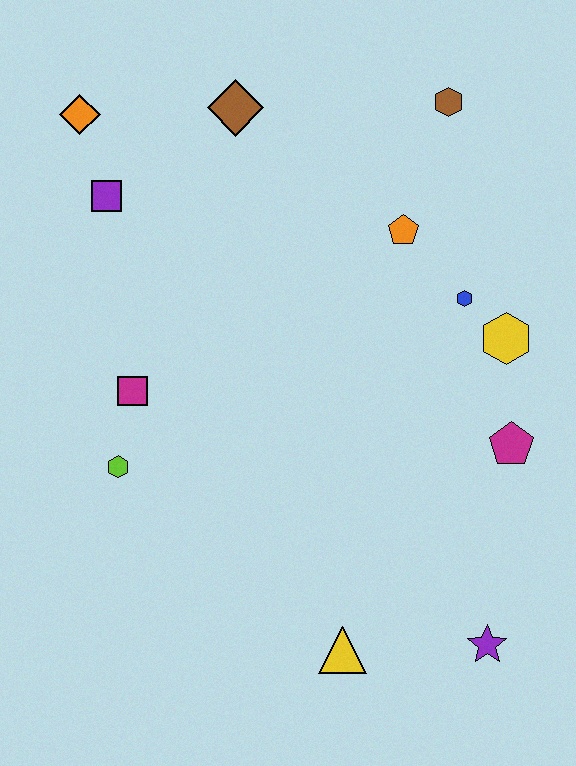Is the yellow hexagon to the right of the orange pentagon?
Yes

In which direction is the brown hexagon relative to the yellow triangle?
The brown hexagon is above the yellow triangle.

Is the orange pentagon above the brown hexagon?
No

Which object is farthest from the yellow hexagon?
The orange diamond is farthest from the yellow hexagon.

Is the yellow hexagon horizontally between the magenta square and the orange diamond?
No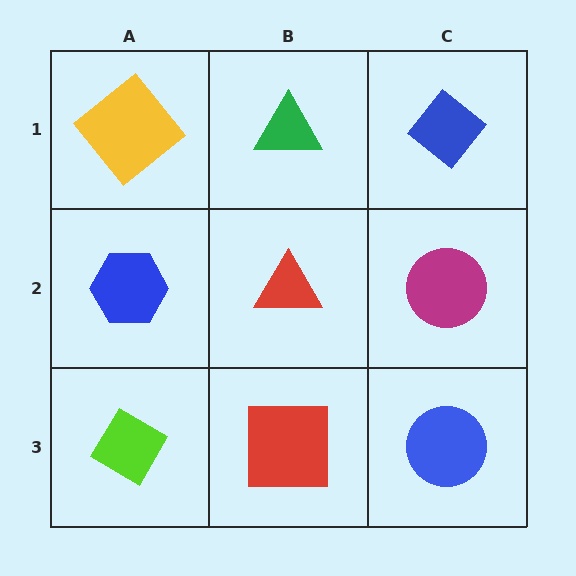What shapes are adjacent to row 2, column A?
A yellow diamond (row 1, column A), a lime diamond (row 3, column A), a red triangle (row 2, column B).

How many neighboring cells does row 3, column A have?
2.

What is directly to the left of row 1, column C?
A green triangle.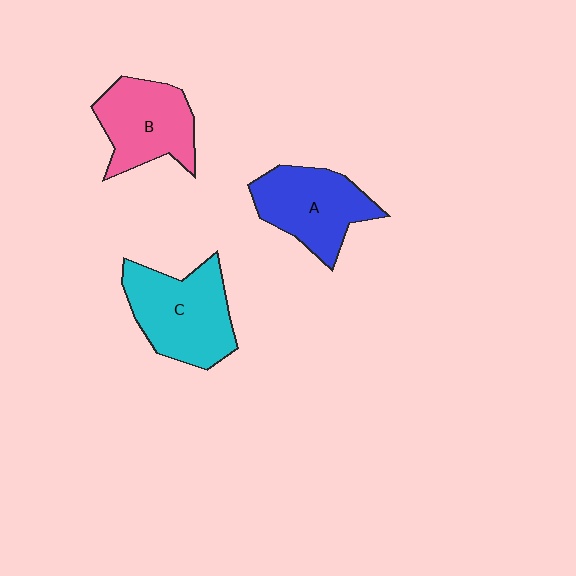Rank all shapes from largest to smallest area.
From largest to smallest: C (cyan), A (blue), B (pink).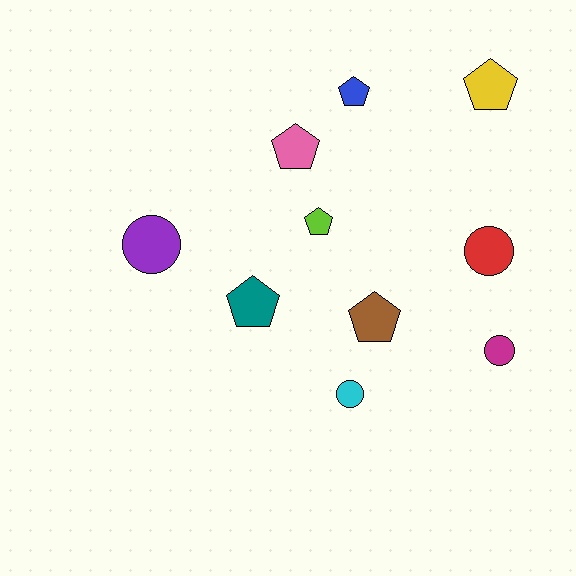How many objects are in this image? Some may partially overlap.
There are 10 objects.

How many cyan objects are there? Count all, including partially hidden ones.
There is 1 cyan object.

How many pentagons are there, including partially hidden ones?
There are 6 pentagons.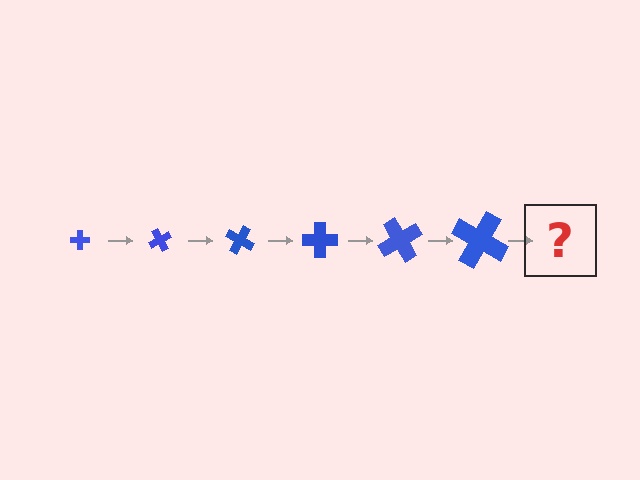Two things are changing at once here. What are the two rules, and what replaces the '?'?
The two rules are that the cross grows larger each step and it rotates 60 degrees each step. The '?' should be a cross, larger than the previous one and rotated 360 degrees from the start.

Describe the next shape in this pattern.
It should be a cross, larger than the previous one and rotated 360 degrees from the start.